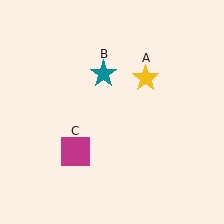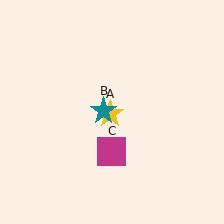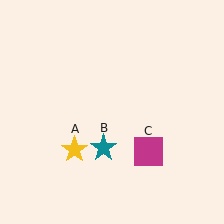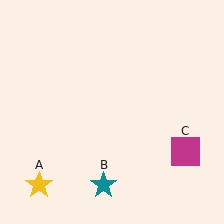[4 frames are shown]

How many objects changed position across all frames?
3 objects changed position: yellow star (object A), teal star (object B), magenta square (object C).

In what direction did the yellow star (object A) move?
The yellow star (object A) moved down and to the left.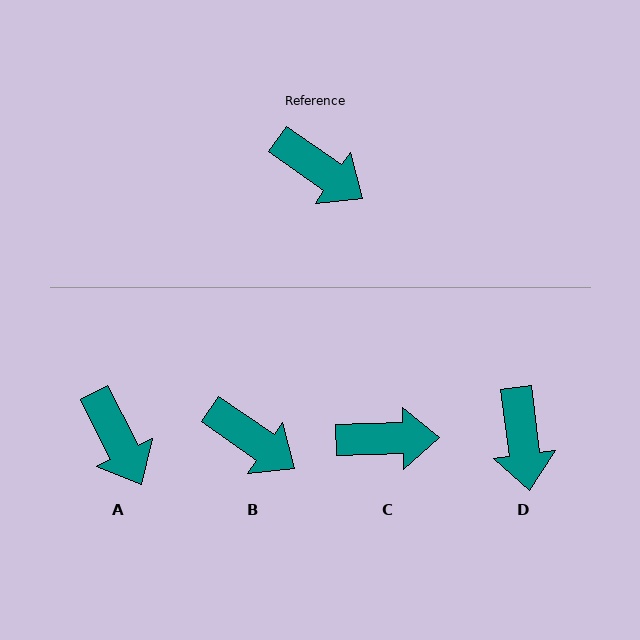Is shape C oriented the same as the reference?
No, it is off by about 36 degrees.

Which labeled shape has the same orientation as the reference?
B.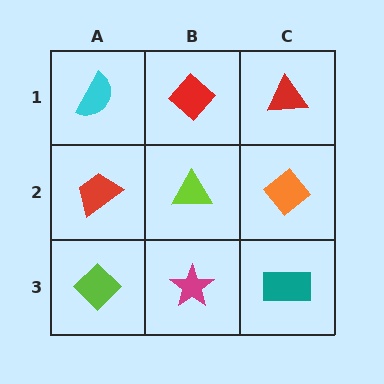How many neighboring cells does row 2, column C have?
3.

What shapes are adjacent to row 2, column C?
A red triangle (row 1, column C), a teal rectangle (row 3, column C), a lime triangle (row 2, column B).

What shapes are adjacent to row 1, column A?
A red trapezoid (row 2, column A), a red diamond (row 1, column B).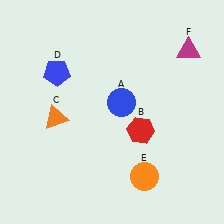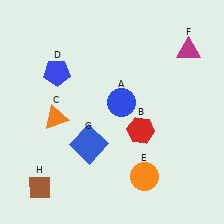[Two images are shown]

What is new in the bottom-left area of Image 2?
A blue square (G) was added in the bottom-left area of Image 2.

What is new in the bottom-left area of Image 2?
A brown diamond (H) was added in the bottom-left area of Image 2.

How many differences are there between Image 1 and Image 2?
There are 2 differences between the two images.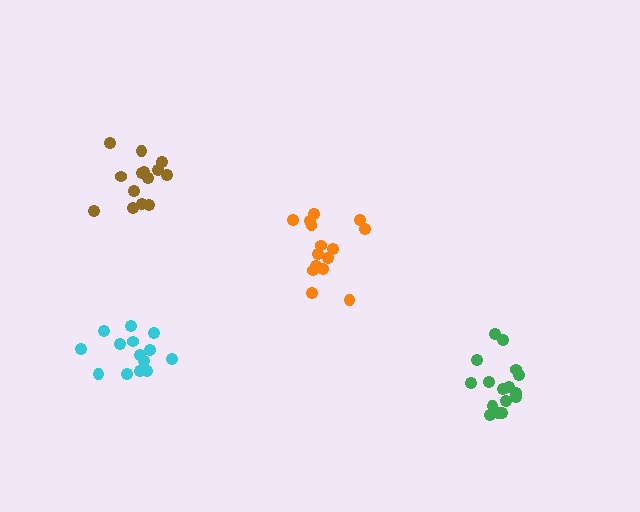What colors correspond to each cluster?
The clusters are colored: orange, cyan, green, brown.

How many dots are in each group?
Group 1: 15 dots, Group 2: 14 dots, Group 3: 16 dots, Group 4: 14 dots (59 total).